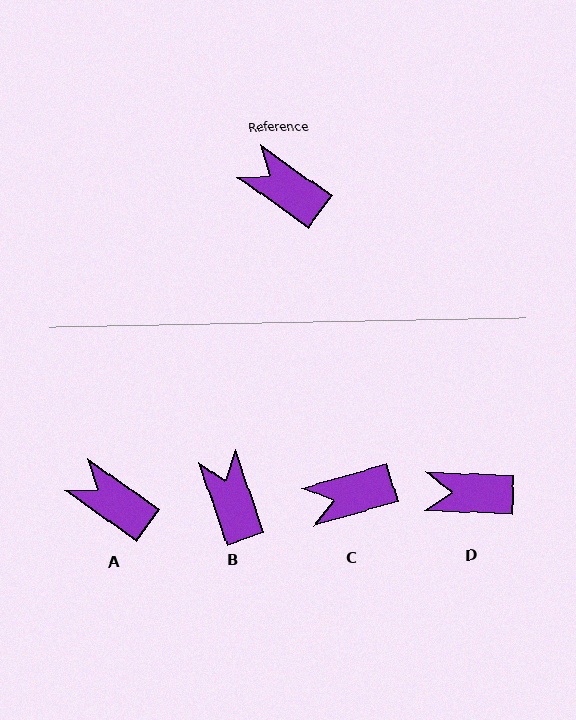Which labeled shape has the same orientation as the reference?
A.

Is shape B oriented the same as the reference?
No, it is off by about 36 degrees.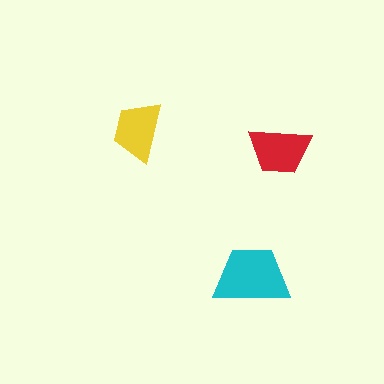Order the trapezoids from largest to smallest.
the cyan one, the red one, the yellow one.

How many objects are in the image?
There are 3 objects in the image.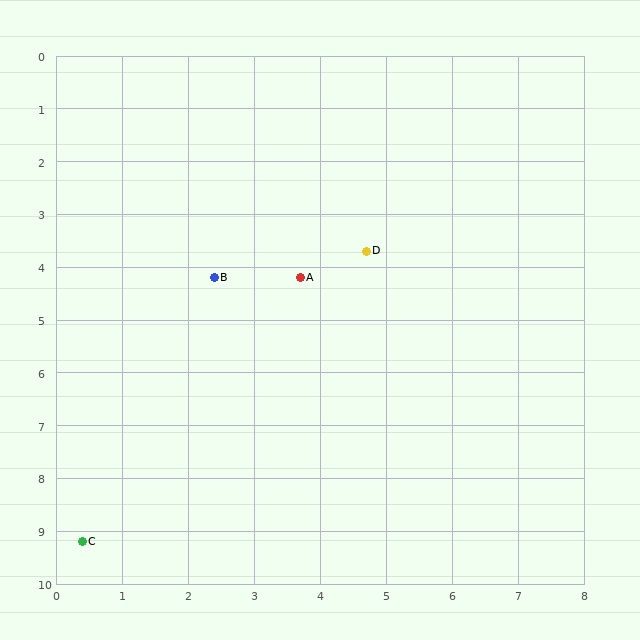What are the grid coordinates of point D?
Point D is at approximately (4.7, 3.7).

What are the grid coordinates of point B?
Point B is at approximately (2.4, 4.2).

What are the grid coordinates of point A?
Point A is at approximately (3.7, 4.2).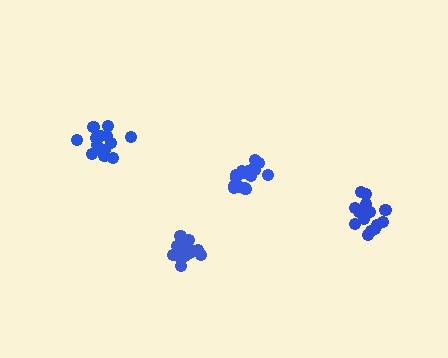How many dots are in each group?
Group 1: 16 dots, Group 2: 15 dots, Group 3: 17 dots, Group 4: 14 dots (62 total).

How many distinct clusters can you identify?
There are 4 distinct clusters.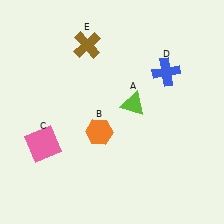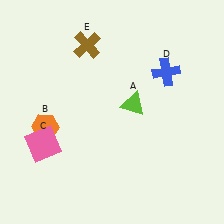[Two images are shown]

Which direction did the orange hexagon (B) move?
The orange hexagon (B) moved left.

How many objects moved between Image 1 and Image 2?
1 object moved between the two images.